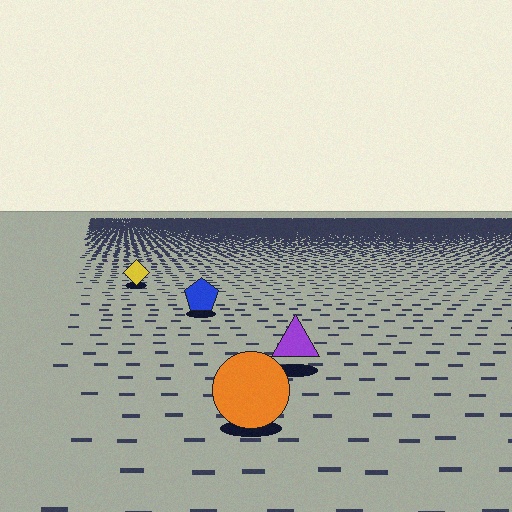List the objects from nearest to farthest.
From nearest to farthest: the orange circle, the purple triangle, the blue pentagon, the yellow diamond.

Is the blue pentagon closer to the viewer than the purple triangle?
No. The purple triangle is closer — you can tell from the texture gradient: the ground texture is coarser near it.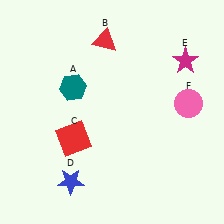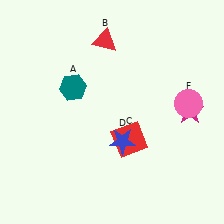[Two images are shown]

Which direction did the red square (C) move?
The red square (C) moved right.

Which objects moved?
The objects that moved are: the red square (C), the blue star (D), the magenta star (E).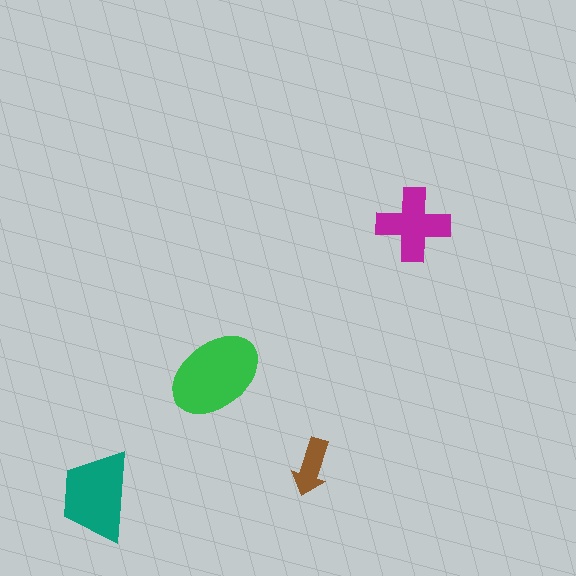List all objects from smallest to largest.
The brown arrow, the magenta cross, the teal trapezoid, the green ellipse.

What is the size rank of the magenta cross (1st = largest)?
3rd.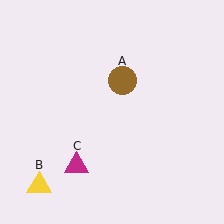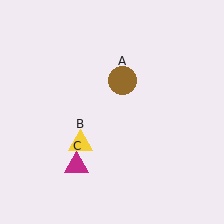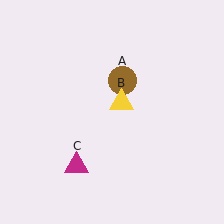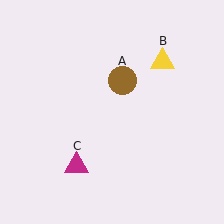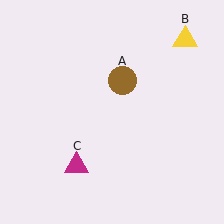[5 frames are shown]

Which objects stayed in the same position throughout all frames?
Brown circle (object A) and magenta triangle (object C) remained stationary.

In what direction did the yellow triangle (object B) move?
The yellow triangle (object B) moved up and to the right.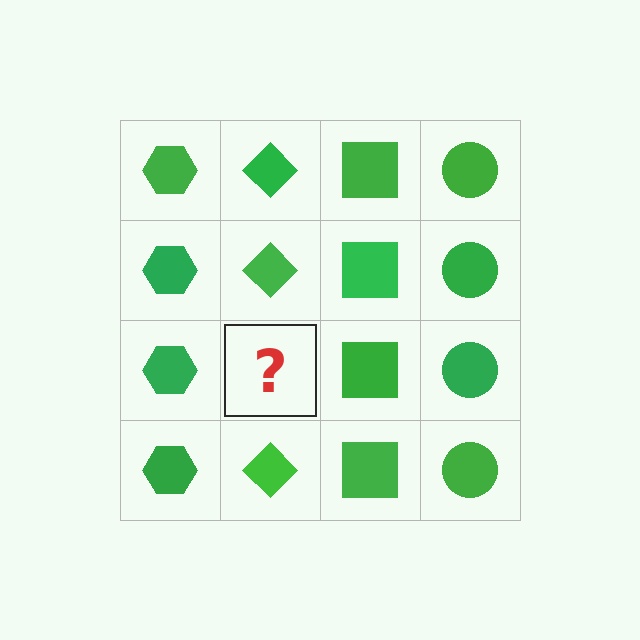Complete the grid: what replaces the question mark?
The question mark should be replaced with a green diamond.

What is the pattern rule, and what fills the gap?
The rule is that each column has a consistent shape. The gap should be filled with a green diamond.